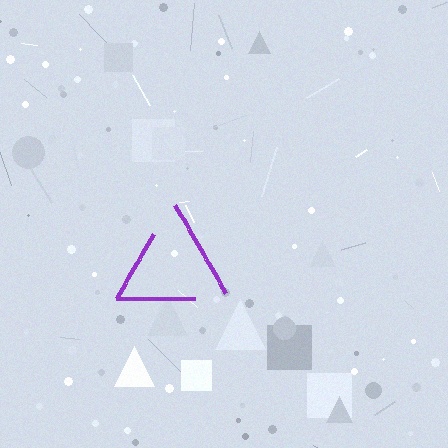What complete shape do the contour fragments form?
The contour fragments form a triangle.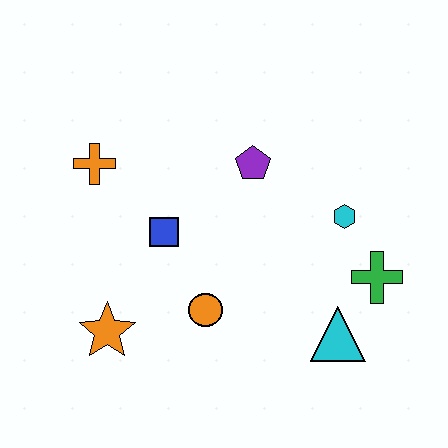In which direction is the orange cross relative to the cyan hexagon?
The orange cross is to the left of the cyan hexagon.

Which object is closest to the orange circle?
The blue square is closest to the orange circle.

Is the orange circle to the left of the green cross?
Yes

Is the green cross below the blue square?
Yes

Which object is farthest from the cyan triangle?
The orange cross is farthest from the cyan triangle.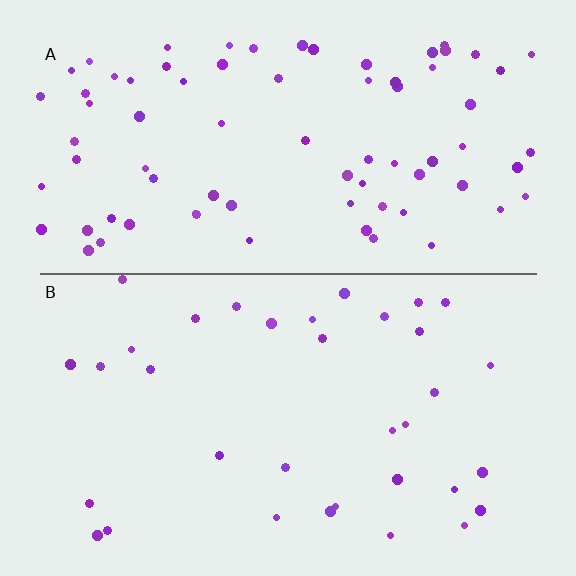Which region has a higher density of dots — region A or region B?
A (the top).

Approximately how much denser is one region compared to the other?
Approximately 2.2× — region A over region B.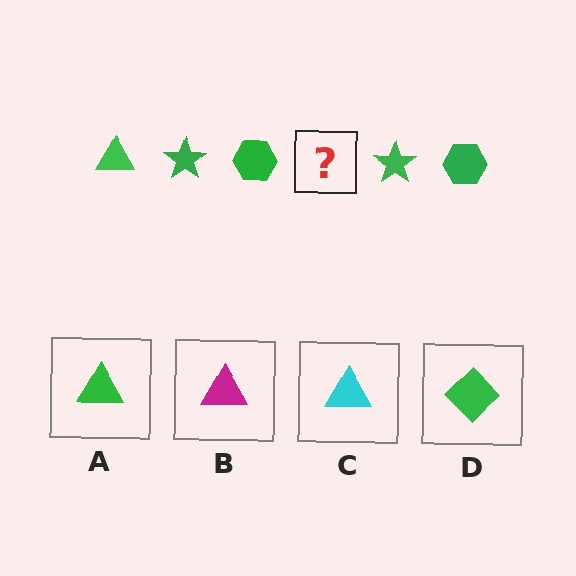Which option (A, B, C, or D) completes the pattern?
A.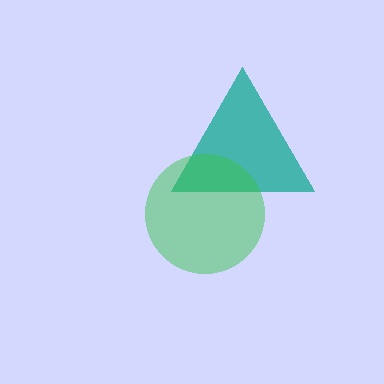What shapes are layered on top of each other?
The layered shapes are: a teal triangle, a green circle.